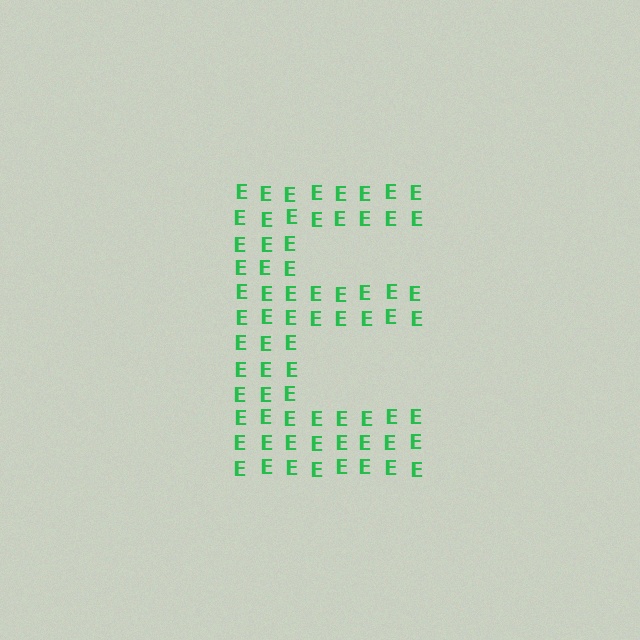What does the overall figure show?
The overall figure shows the letter E.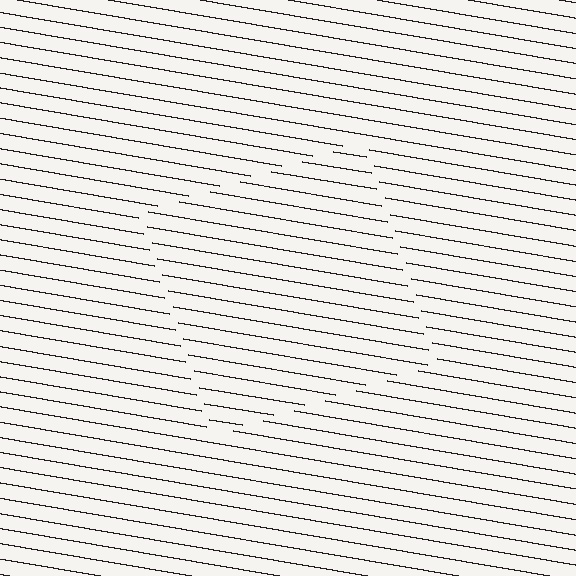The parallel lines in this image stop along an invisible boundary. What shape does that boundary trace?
An illusory square. The interior of the shape contains the same grating, shifted by half a period — the contour is defined by the phase discontinuity where line-ends from the inner and outer gratings abut.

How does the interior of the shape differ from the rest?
The interior of the shape contains the same grating, shifted by half a period — the contour is defined by the phase discontinuity where line-ends from the inner and outer gratings abut.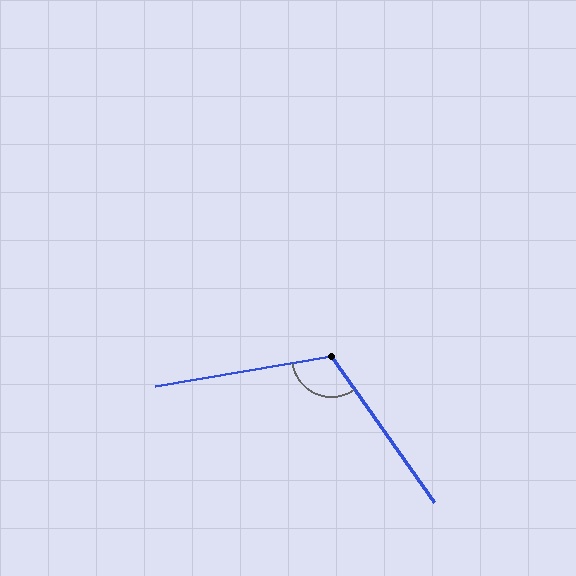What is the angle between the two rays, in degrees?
Approximately 116 degrees.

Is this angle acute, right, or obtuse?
It is obtuse.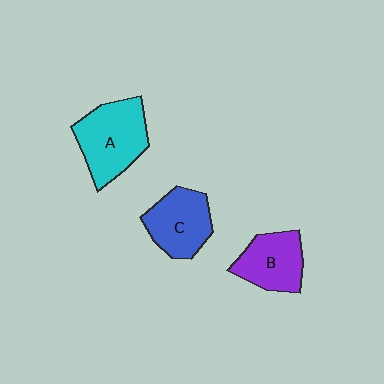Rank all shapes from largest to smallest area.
From largest to smallest: A (cyan), C (blue), B (purple).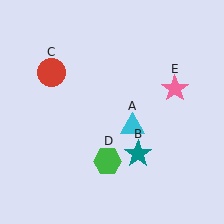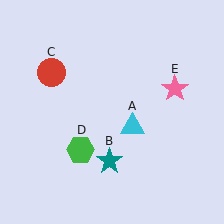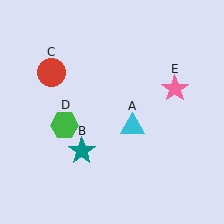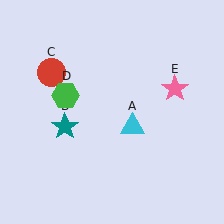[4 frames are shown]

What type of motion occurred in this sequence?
The teal star (object B), green hexagon (object D) rotated clockwise around the center of the scene.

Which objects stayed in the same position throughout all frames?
Cyan triangle (object A) and red circle (object C) and pink star (object E) remained stationary.